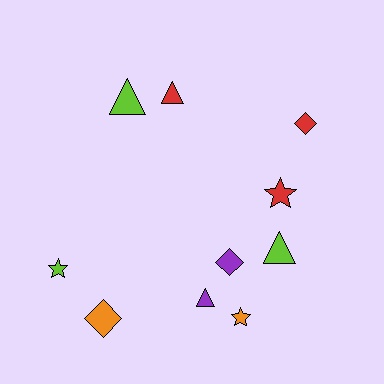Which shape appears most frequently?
Triangle, with 4 objects.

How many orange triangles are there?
There are no orange triangles.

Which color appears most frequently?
Lime, with 3 objects.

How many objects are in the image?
There are 10 objects.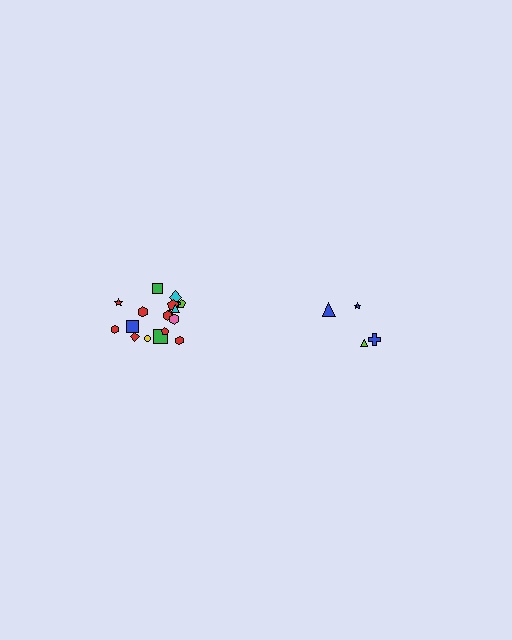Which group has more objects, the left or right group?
The left group.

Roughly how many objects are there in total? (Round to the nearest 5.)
Roughly 20 objects in total.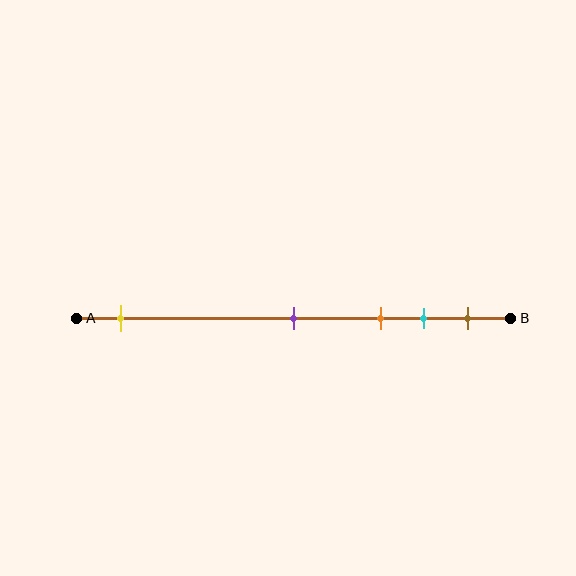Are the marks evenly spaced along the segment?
No, the marks are not evenly spaced.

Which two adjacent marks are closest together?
The cyan and brown marks are the closest adjacent pair.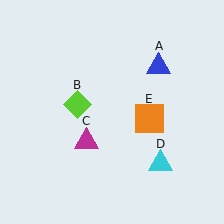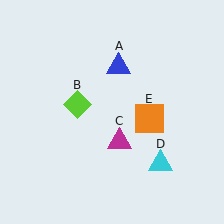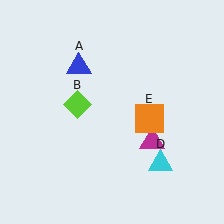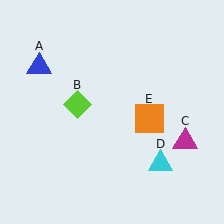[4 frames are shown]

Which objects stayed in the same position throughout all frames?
Lime diamond (object B) and cyan triangle (object D) and orange square (object E) remained stationary.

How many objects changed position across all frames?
2 objects changed position: blue triangle (object A), magenta triangle (object C).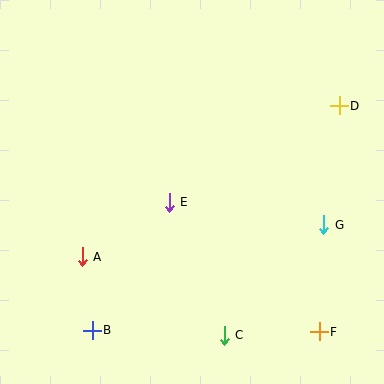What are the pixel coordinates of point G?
Point G is at (324, 225).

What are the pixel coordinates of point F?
Point F is at (319, 332).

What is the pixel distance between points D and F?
The distance between D and F is 227 pixels.